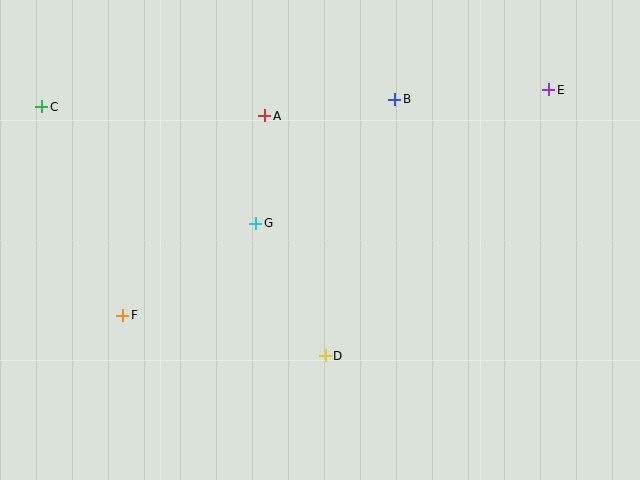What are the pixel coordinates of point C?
Point C is at (42, 107).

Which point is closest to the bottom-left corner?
Point F is closest to the bottom-left corner.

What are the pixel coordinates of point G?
Point G is at (256, 224).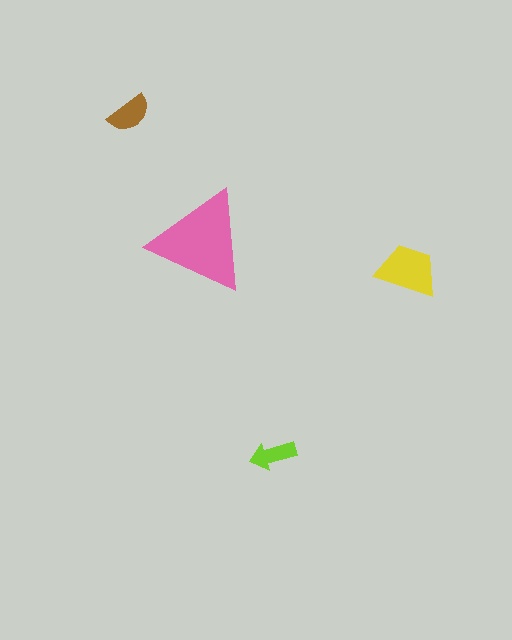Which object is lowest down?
The lime arrow is bottommost.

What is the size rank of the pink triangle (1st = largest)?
1st.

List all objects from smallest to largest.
The lime arrow, the brown semicircle, the yellow trapezoid, the pink triangle.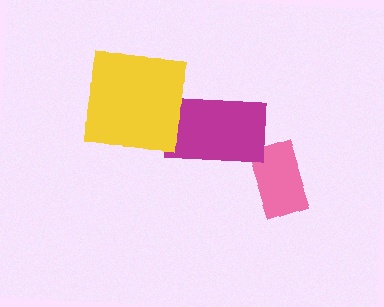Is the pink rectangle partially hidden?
No, no other shape covers it.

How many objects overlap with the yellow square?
1 object overlaps with the yellow square.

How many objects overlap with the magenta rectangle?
1 object overlaps with the magenta rectangle.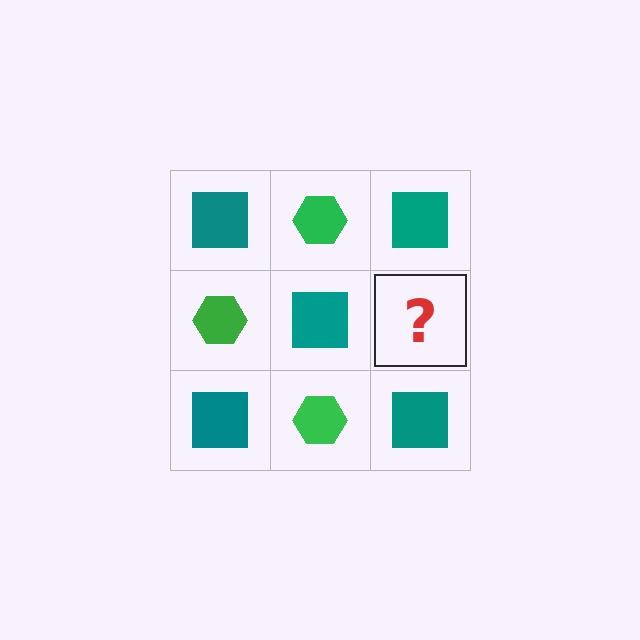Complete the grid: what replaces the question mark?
The question mark should be replaced with a green hexagon.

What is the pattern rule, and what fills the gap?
The rule is that it alternates teal square and green hexagon in a checkerboard pattern. The gap should be filled with a green hexagon.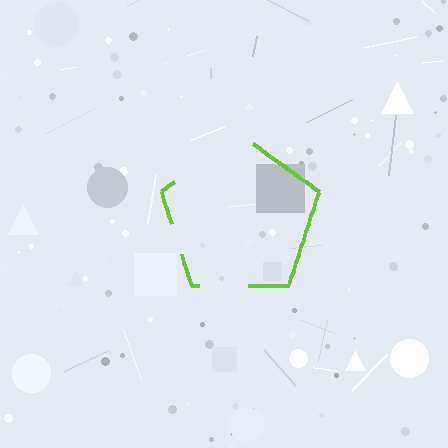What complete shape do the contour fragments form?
The contour fragments form a pentagon.